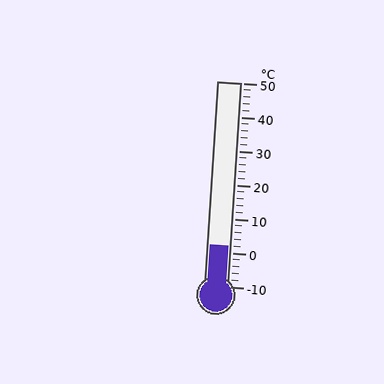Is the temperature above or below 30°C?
The temperature is below 30°C.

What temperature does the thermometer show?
The thermometer shows approximately 2°C.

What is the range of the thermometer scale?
The thermometer scale ranges from -10°C to 50°C.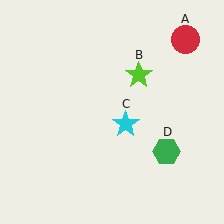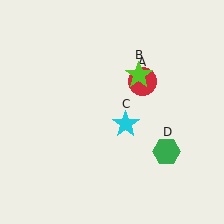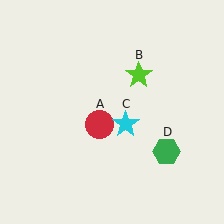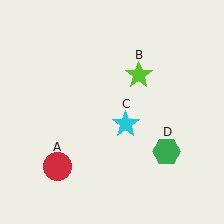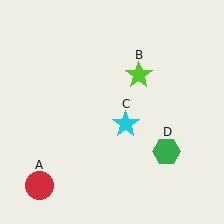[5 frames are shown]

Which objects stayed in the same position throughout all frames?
Lime star (object B) and cyan star (object C) and green hexagon (object D) remained stationary.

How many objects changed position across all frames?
1 object changed position: red circle (object A).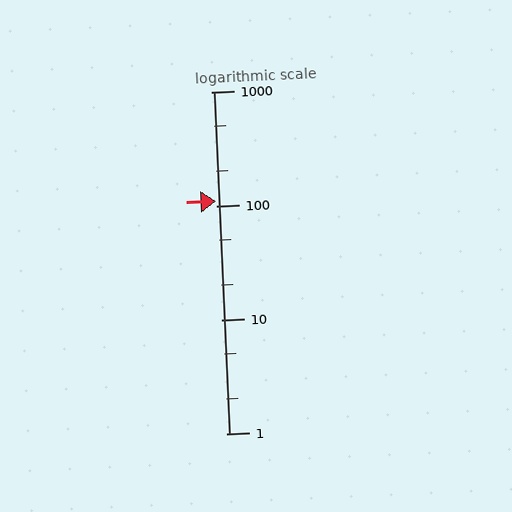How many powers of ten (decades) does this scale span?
The scale spans 3 decades, from 1 to 1000.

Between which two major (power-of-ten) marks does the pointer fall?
The pointer is between 100 and 1000.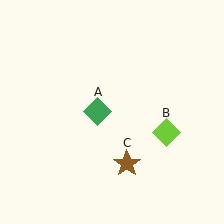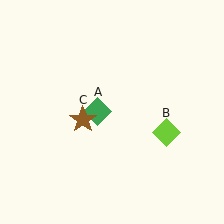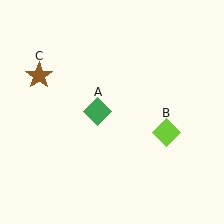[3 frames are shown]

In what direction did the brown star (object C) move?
The brown star (object C) moved up and to the left.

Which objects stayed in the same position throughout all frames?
Green diamond (object A) and lime diamond (object B) remained stationary.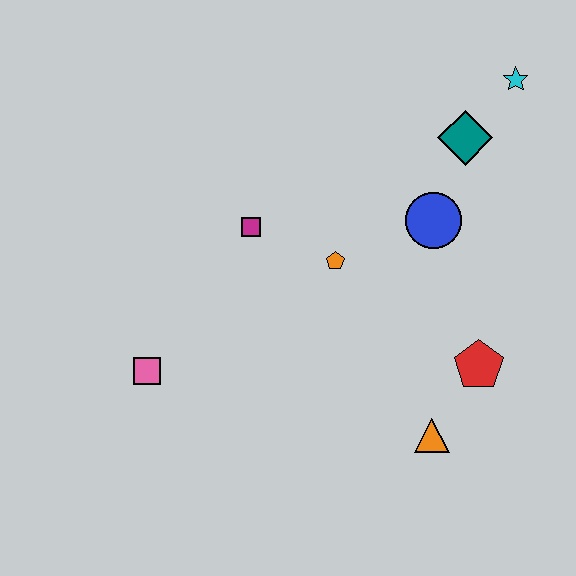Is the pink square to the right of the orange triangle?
No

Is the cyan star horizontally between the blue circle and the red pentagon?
No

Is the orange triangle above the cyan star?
No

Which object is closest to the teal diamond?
The cyan star is closest to the teal diamond.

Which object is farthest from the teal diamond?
The pink square is farthest from the teal diamond.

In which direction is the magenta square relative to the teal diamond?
The magenta square is to the left of the teal diamond.